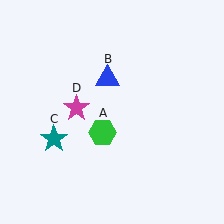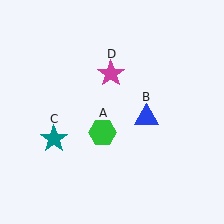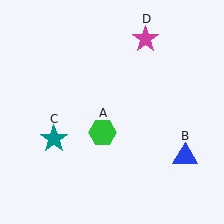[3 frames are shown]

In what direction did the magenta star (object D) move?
The magenta star (object D) moved up and to the right.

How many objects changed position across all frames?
2 objects changed position: blue triangle (object B), magenta star (object D).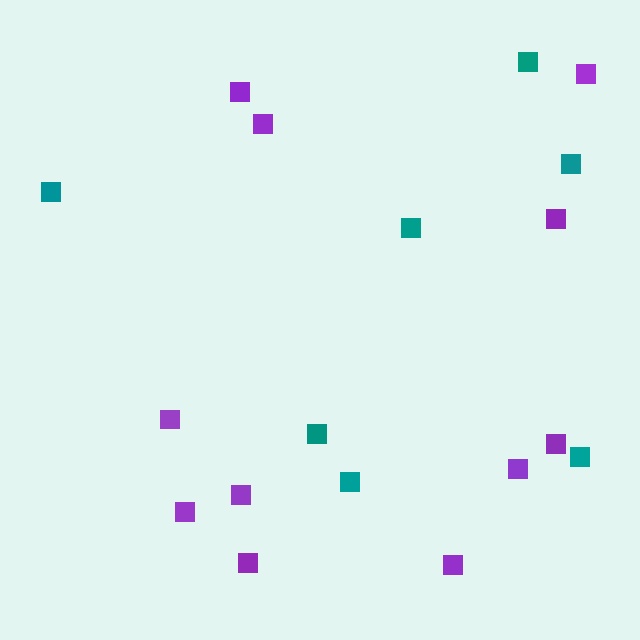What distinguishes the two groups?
There are 2 groups: one group of purple squares (11) and one group of teal squares (7).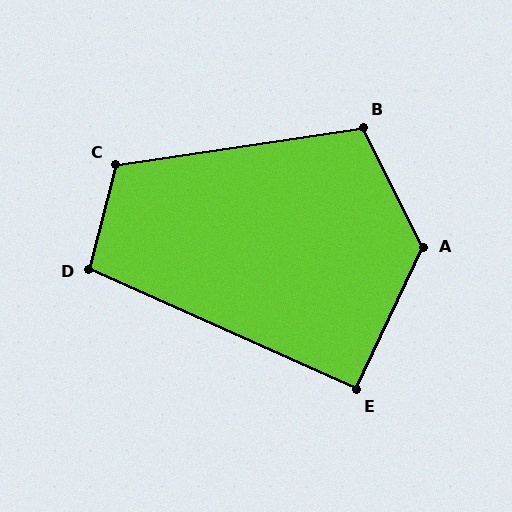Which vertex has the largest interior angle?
A, at approximately 128 degrees.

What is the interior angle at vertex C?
Approximately 113 degrees (obtuse).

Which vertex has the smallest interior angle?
E, at approximately 91 degrees.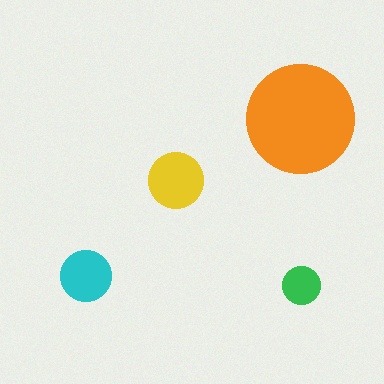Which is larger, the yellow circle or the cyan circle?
The yellow one.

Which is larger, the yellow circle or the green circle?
The yellow one.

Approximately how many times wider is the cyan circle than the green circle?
About 1.5 times wider.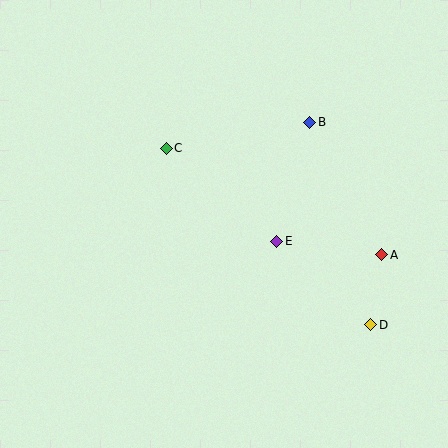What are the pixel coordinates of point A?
Point A is at (382, 255).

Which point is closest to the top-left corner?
Point C is closest to the top-left corner.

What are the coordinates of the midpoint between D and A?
The midpoint between D and A is at (376, 290).